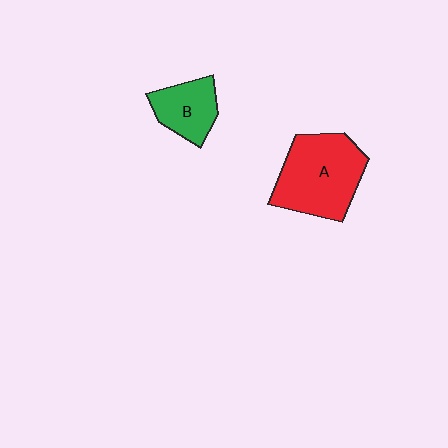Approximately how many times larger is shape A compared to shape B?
Approximately 1.9 times.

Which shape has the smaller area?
Shape B (green).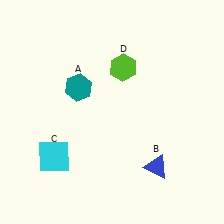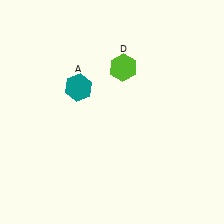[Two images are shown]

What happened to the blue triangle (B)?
The blue triangle (B) was removed in Image 2. It was in the bottom-right area of Image 1.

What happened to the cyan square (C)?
The cyan square (C) was removed in Image 2. It was in the bottom-left area of Image 1.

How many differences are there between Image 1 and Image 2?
There are 2 differences between the two images.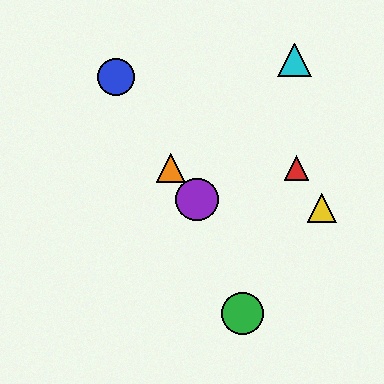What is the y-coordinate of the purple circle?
The purple circle is at y≈200.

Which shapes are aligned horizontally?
The red triangle, the orange triangle are aligned horizontally.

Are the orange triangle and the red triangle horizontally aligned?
Yes, both are at y≈168.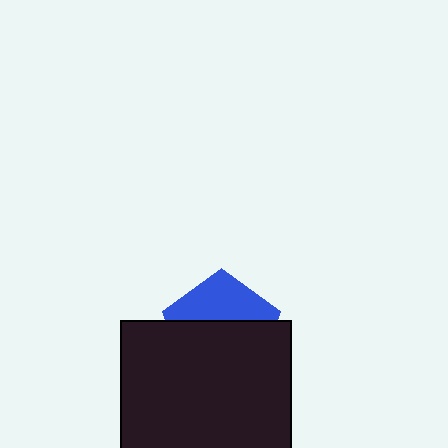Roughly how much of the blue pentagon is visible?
A small part of it is visible (roughly 38%).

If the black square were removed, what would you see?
You would see the complete blue pentagon.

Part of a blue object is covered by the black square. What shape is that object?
It is a pentagon.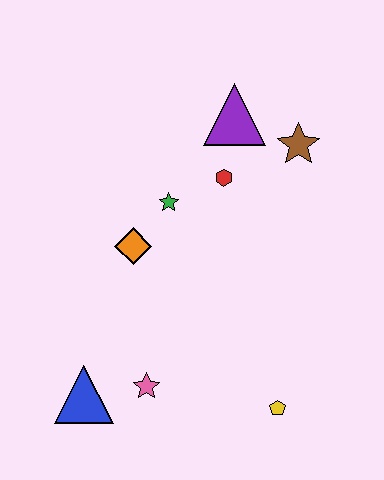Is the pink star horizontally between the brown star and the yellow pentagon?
No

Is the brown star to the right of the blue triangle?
Yes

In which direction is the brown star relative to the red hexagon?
The brown star is to the right of the red hexagon.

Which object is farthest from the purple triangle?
The blue triangle is farthest from the purple triangle.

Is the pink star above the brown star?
No